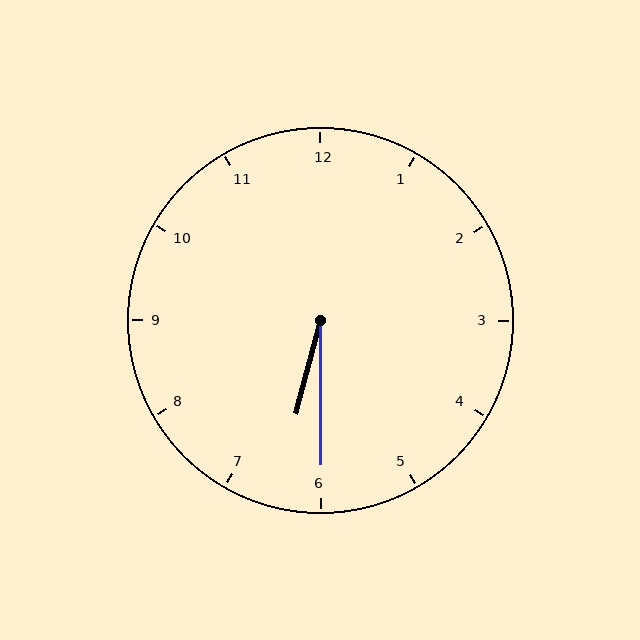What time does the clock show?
6:30.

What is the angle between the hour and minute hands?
Approximately 15 degrees.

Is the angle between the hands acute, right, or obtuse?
It is acute.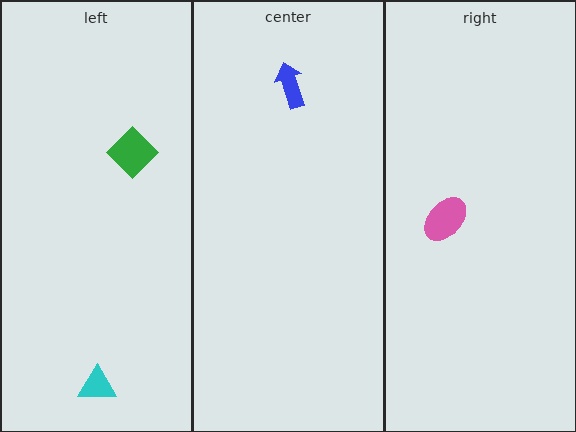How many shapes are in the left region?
2.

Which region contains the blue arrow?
The center region.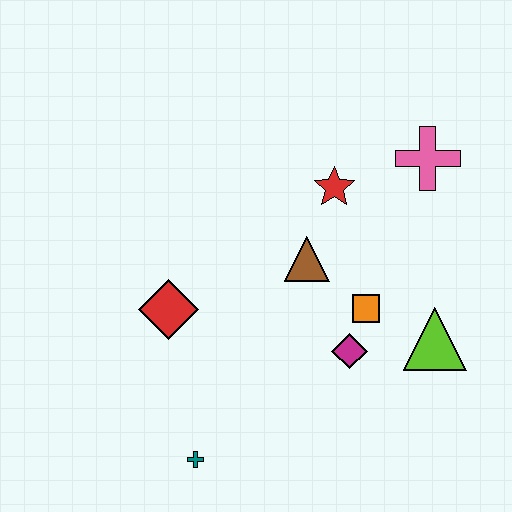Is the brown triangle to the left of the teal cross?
No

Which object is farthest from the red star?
The teal cross is farthest from the red star.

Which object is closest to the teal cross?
The red diamond is closest to the teal cross.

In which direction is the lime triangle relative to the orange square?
The lime triangle is to the right of the orange square.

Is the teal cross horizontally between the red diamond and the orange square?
Yes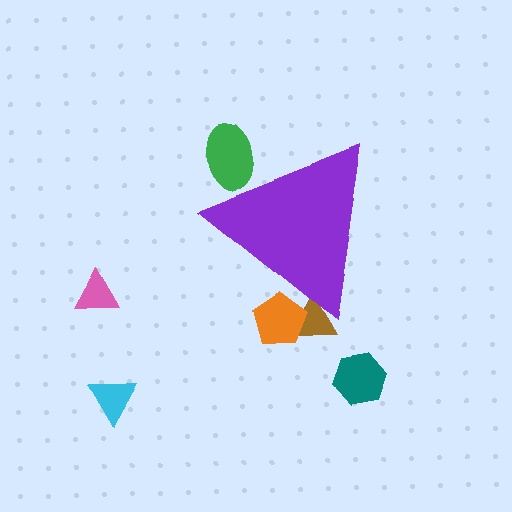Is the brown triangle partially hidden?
Yes, the brown triangle is partially hidden behind the purple triangle.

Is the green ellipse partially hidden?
Yes, the green ellipse is partially hidden behind the purple triangle.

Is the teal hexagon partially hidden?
No, the teal hexagon is fully visible.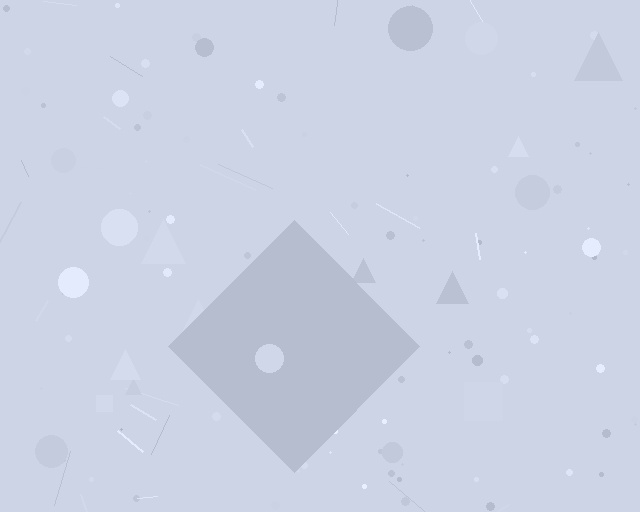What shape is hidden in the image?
A diamond is hidden in the image.